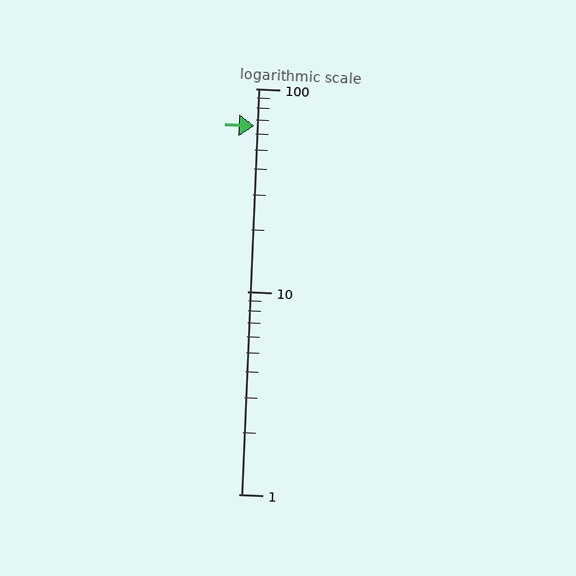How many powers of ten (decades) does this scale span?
The scale spans 2 decades, from 1 to 100.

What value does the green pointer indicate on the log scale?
The pointer indicates approximately 65.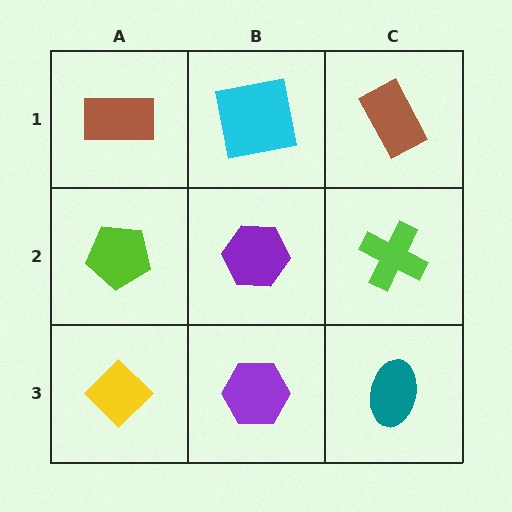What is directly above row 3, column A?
A lime pentagon.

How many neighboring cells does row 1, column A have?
2.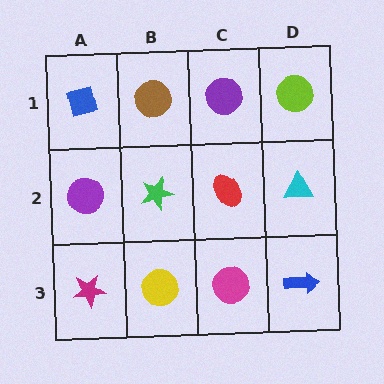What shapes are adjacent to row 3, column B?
A green star (row 2, column B), a magenta star (row 3, column A), a magenta circle (row 3, column C).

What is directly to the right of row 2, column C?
A cyan triangle.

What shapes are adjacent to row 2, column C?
A purple circle (row 1, column C), a magenta circle (row 3, column C), a green star (row 2, column B), a cyan triangle (row 2, column D).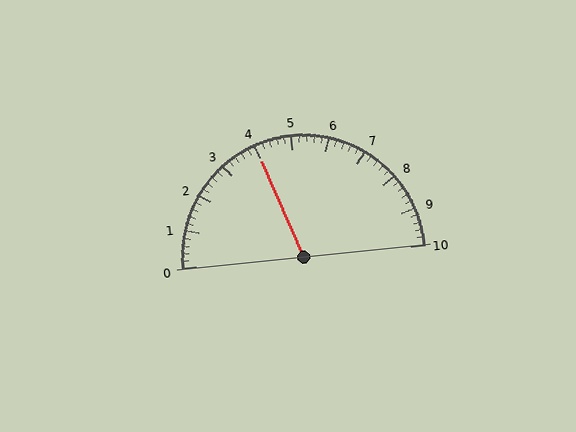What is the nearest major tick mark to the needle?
The nearest major tick mark is 4.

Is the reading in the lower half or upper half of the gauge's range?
The reading is in the lower half of the range (0 to 10).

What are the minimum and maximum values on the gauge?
The gauge ranges from 0 to 10.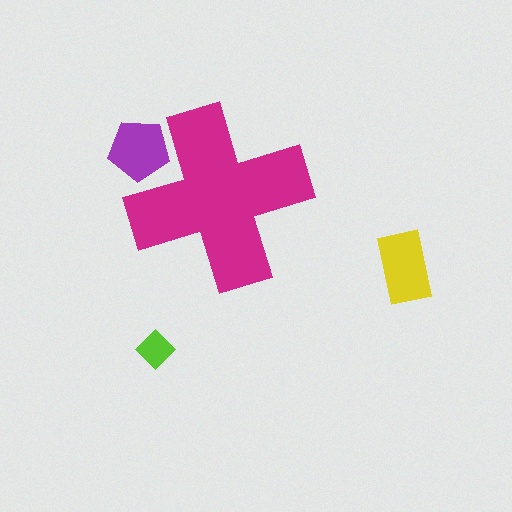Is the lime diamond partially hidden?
No, the lime diamond is fully visible.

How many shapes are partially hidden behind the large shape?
1 shape is partially hidden.